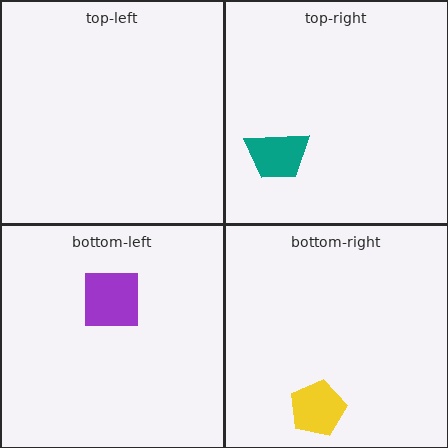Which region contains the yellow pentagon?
The bottom-right region.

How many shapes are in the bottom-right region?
1.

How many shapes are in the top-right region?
1.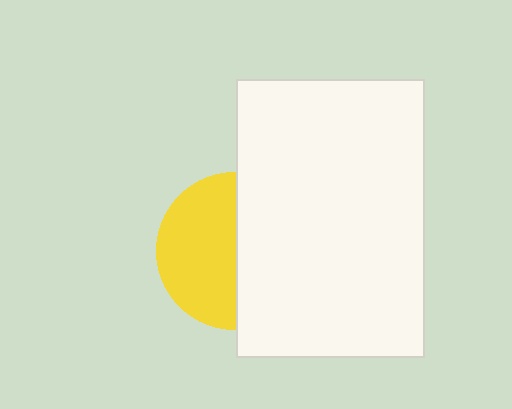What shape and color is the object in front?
The object in front is a white rectangle.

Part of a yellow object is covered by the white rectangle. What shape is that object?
It is a circle.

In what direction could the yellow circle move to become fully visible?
The yellow circle could move left. That would shift it out from behind the white rectangle entirely.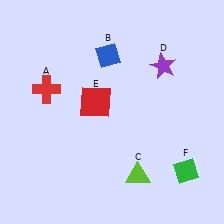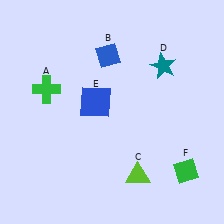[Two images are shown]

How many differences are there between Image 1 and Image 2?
There are 3 differences between the two images.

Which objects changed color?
A changed from red to green. D changed from purple to teal. E changed from red to blue.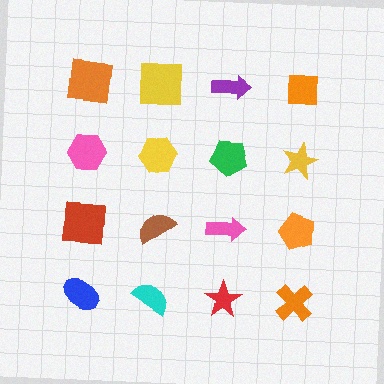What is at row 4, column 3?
A red star.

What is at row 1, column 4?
An orange square.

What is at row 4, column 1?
A blue ellipse.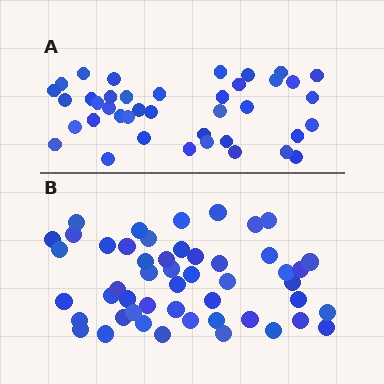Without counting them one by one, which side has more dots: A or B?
Region B (the bottom region) has more dots.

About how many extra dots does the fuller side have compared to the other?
Region B has roughly 10 or so more dots than region A.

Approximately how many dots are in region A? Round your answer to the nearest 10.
About 40 dots.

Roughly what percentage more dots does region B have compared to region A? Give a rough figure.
About 25% more.